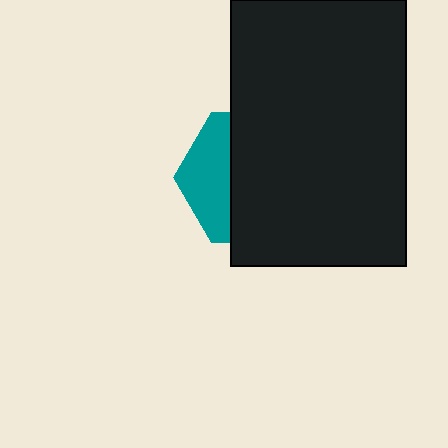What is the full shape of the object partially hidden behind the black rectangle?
The partially hidden object is a teal hexagon.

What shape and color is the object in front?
The object in front is a black rectangle.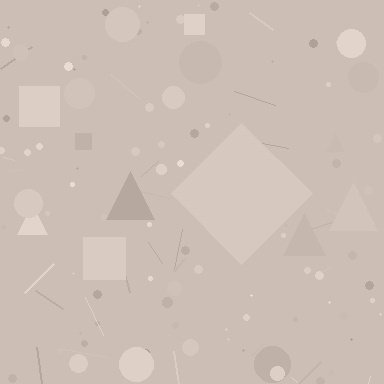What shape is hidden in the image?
A diamond is hidden in the image.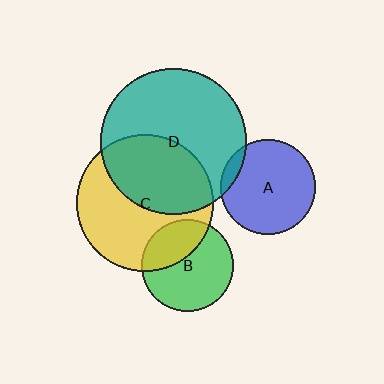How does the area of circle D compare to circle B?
Approximately 2.5 times.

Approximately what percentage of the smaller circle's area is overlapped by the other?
Approximately 45%.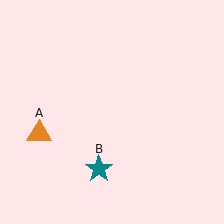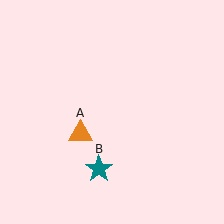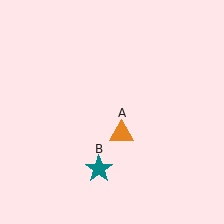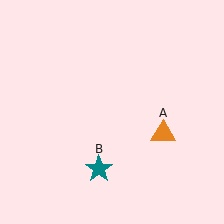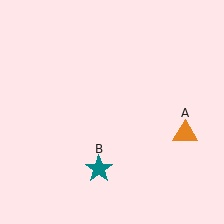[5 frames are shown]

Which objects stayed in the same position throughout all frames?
Teal star (object B) remained stationary.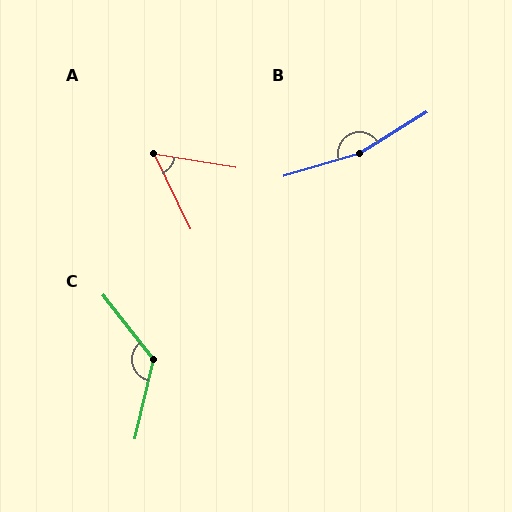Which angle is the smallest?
A, at approximately 55 degrees.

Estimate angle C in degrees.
Approximately 129 degrees.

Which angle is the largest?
B, at approximately 165 degrees.